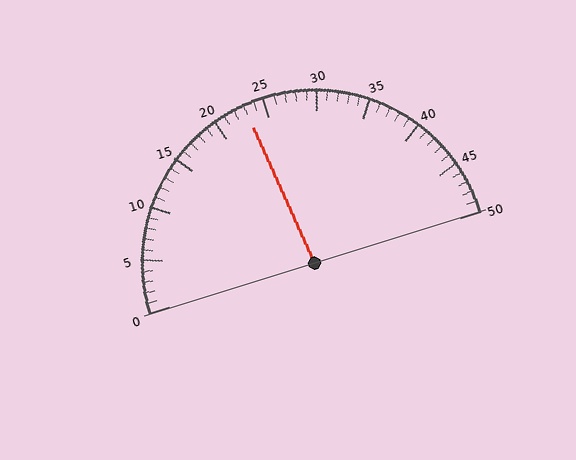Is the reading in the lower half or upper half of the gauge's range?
The reading is in the lower half of the range (0 to 50).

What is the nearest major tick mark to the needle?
The nearest major tick mark is 25.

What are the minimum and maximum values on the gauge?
The gauge ranges from 0 to 50.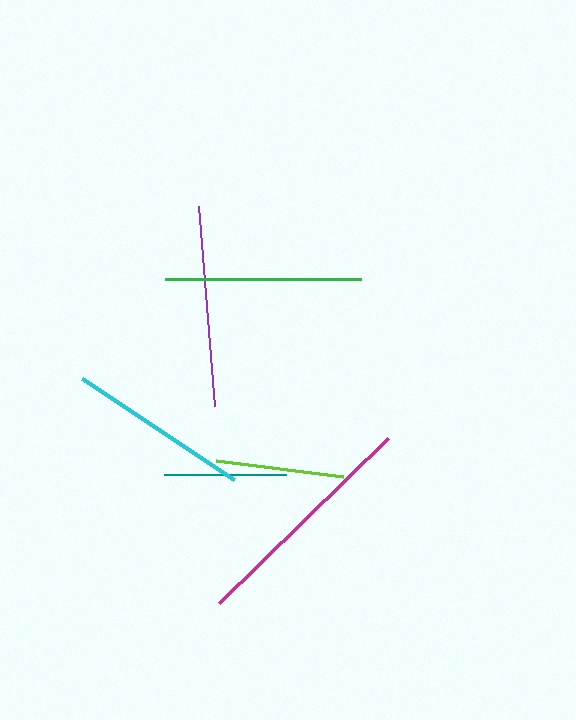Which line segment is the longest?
The magenta line is the longest at approximately 236 pixels.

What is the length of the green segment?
The green segment is approximately 196 pixels long.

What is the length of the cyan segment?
The cyan segment is approximately 182 pixels long.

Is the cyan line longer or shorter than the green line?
The green line is longer than the cyan line.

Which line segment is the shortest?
The teal line is the shortest at approximately 121 pixels.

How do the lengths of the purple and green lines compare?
The purple and green lines are approximately the same length.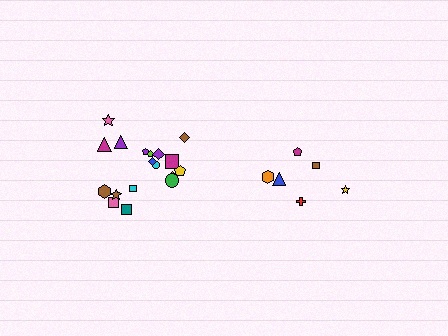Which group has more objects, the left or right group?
The left group.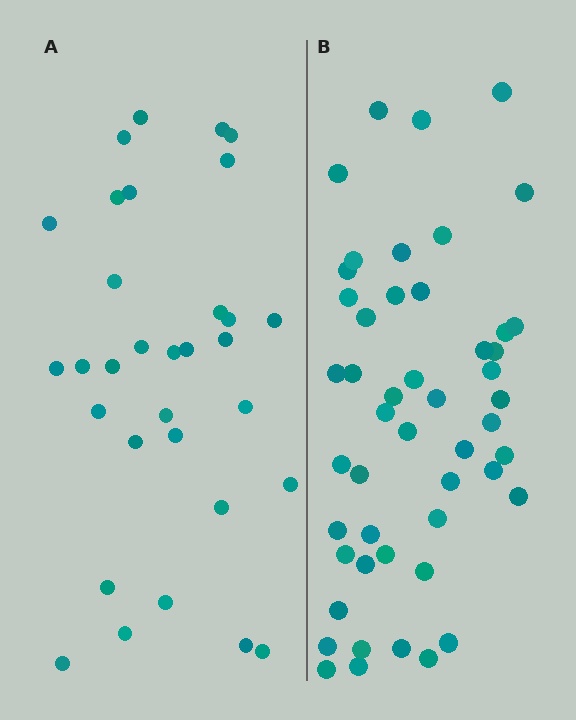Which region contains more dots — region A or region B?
Region B (the right region) has more dots.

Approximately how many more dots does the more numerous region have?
Region B has approximately 15 more dots than region A.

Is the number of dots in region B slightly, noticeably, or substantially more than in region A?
Region B has substantially more. The ratio is roughly 1.5 to 1.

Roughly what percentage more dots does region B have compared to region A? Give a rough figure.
About 55% more.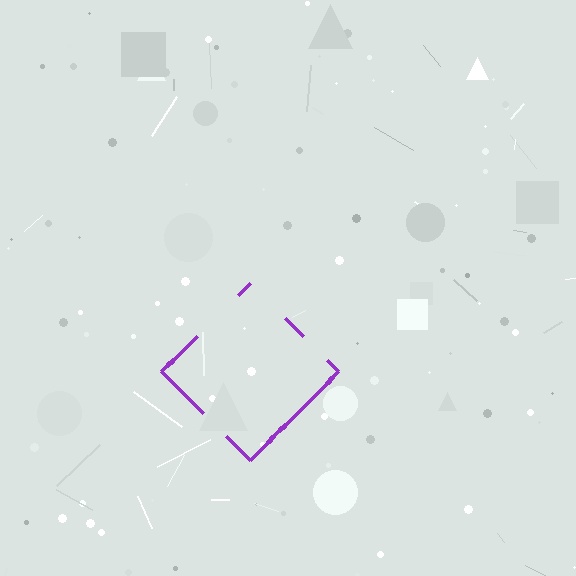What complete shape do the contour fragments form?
The contour fragments form a diamond.